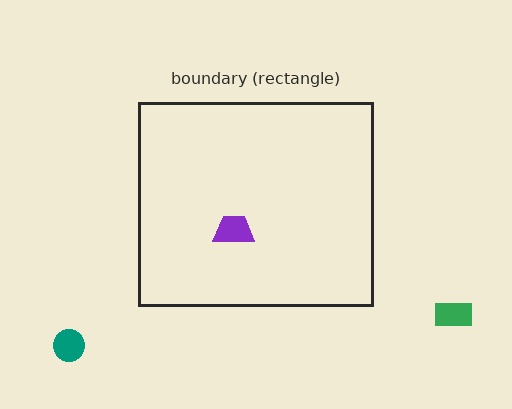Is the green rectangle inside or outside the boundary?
Outside.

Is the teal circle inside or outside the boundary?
Outside.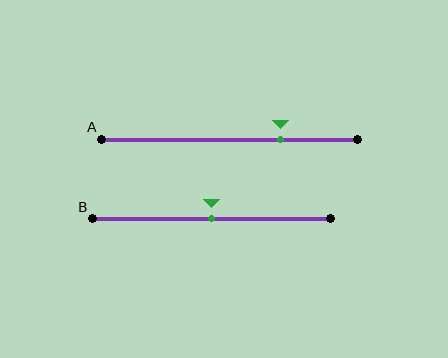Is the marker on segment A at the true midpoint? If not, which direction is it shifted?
No, the marker on segment A is shifted to the right by about 20% of the segment length.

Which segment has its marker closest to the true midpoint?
Segment B has its marker closest to the true midpoint.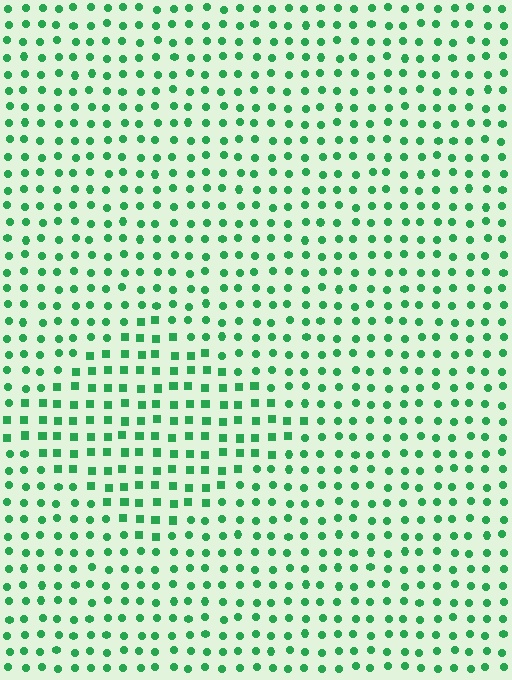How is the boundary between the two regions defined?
The boundary is defined by a change in element shape: squares inside vs. circles outside. All elements share the same color and spacing.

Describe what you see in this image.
The image is filled with small green elements arranged in a uniform grid. A diamond-shaped region contains squares, while the surrounding area contains circles. The boundary is defined purely by the change in element shape.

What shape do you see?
I see a diamond.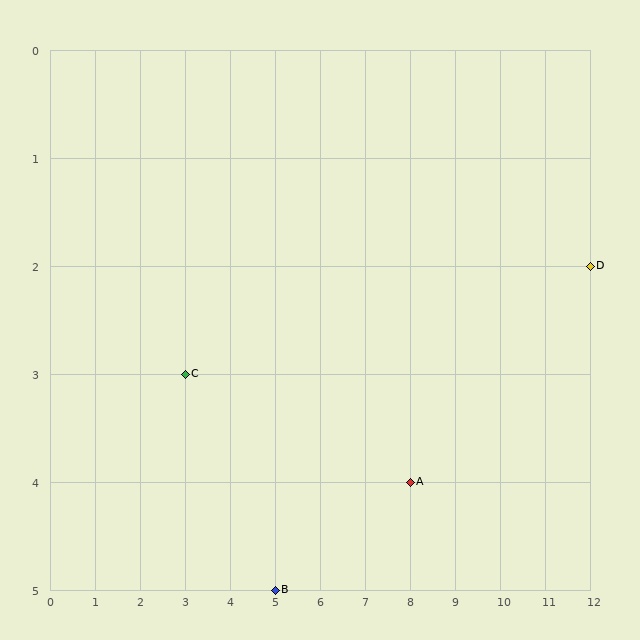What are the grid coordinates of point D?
Point D is at grid coordinates (12, 2).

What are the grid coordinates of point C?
Point C is at grid coordinates (3, 3).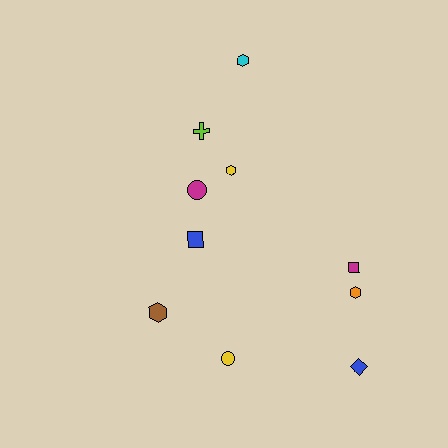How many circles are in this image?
There are 2 circles.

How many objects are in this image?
There are 10 objects.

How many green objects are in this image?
There are no green objects.